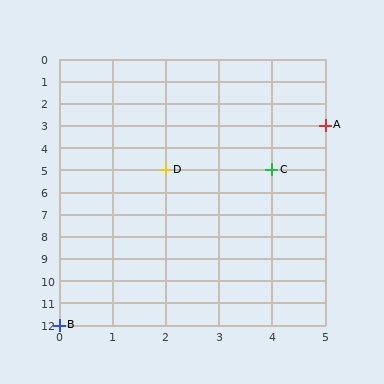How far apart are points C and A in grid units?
Points C and A are 1 column and 2 rows apart (about 2.2 grid units diagonally).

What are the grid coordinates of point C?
Point C is at grid coordinates (4, 5).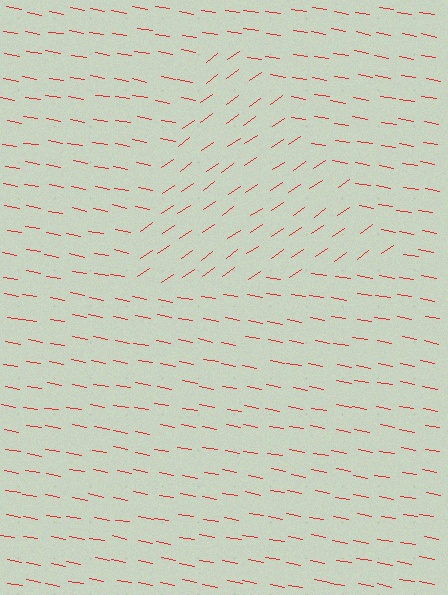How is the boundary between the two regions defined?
The boundary is defined purely by a change in line orientation (approximately 45 degrees difference). All lines are the same color and thickness.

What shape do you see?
I see a triangle.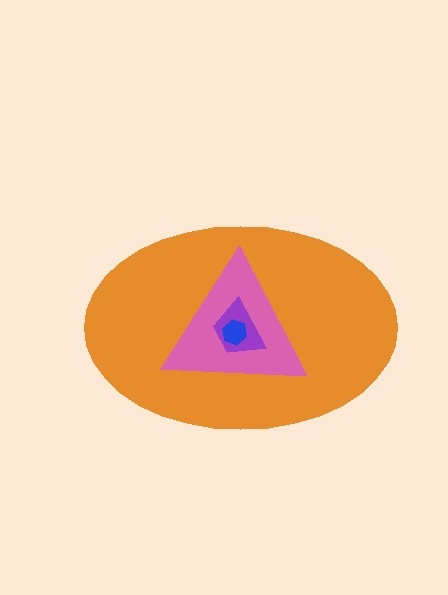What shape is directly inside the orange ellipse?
The pink triangle.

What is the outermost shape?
The orange ellipse.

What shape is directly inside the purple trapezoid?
The blue hexagon.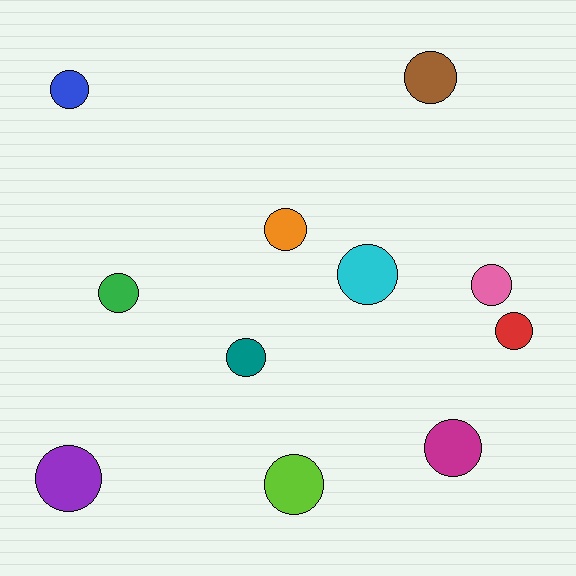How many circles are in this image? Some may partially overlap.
There are 11 circles.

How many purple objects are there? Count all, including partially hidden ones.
There is 1 purple object.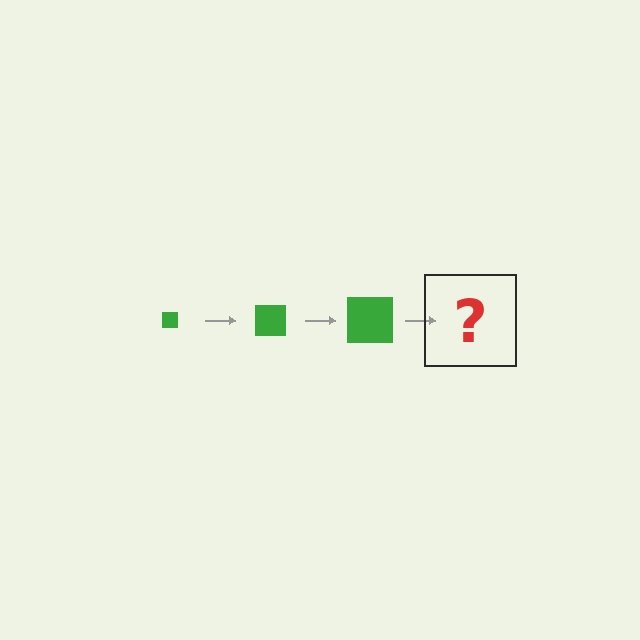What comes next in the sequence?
The next element should be a green square, larger than the previous one.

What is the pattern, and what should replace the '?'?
The pattern is that the square gets progressively larger each step. The '?' should be a green square, larger than the previous one.